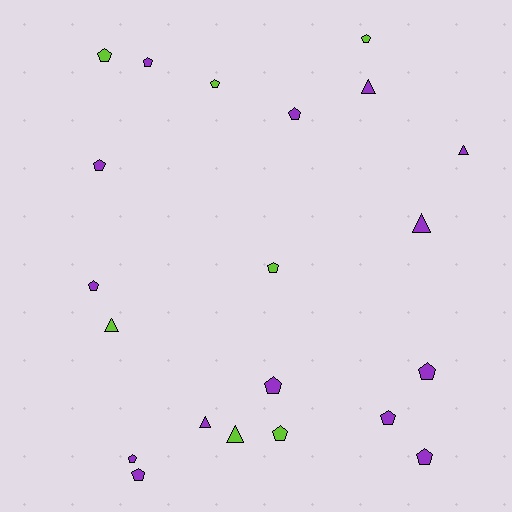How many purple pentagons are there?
There are 10 purple pentagons.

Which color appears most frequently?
Purple, with 14 objects.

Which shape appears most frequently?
Pentagon, with 15 objects.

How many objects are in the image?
There are 21 objects.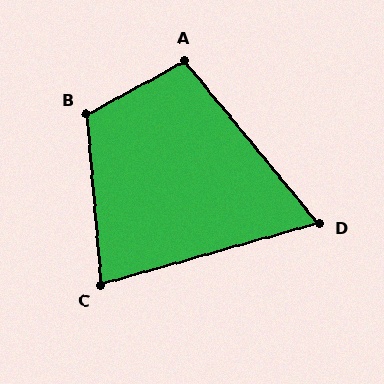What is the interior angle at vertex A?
Approximately 101 degrees (obtuse).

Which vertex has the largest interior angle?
B, at approximately 114 degrees.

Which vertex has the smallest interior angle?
D, at approximately 66 degrees.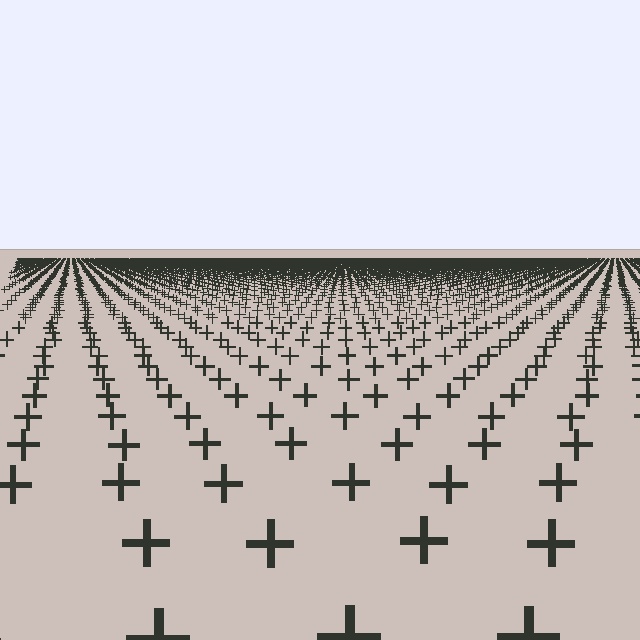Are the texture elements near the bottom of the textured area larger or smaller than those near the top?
Larger. Near the bottom, elements are closer to the viewer and appear at a bigger on-screen size.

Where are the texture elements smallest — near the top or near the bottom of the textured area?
Near the top.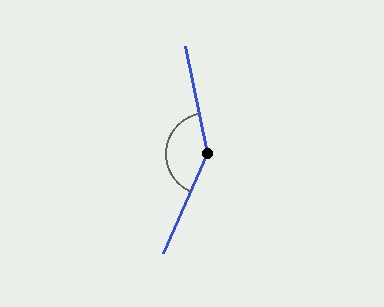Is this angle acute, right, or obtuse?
It is obtuse.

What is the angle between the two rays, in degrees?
Approximately 145 degrees.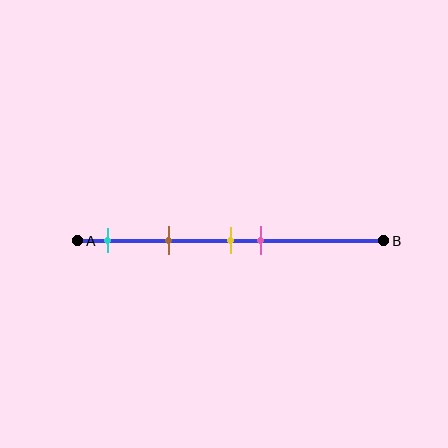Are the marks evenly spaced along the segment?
No, the marks are not evenly spaced.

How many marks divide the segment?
There are 4 marks dividing the segment.